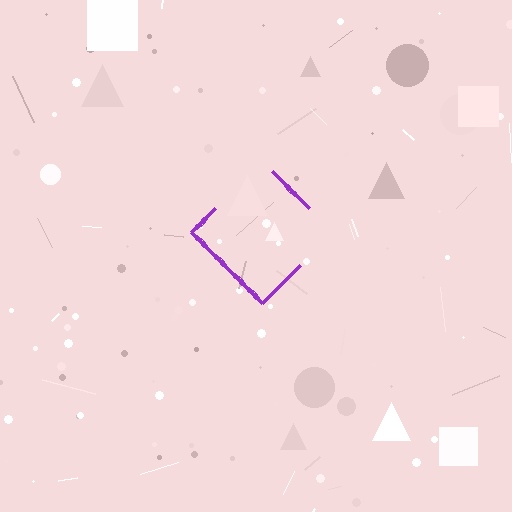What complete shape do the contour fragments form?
The contour fragments form a diamond.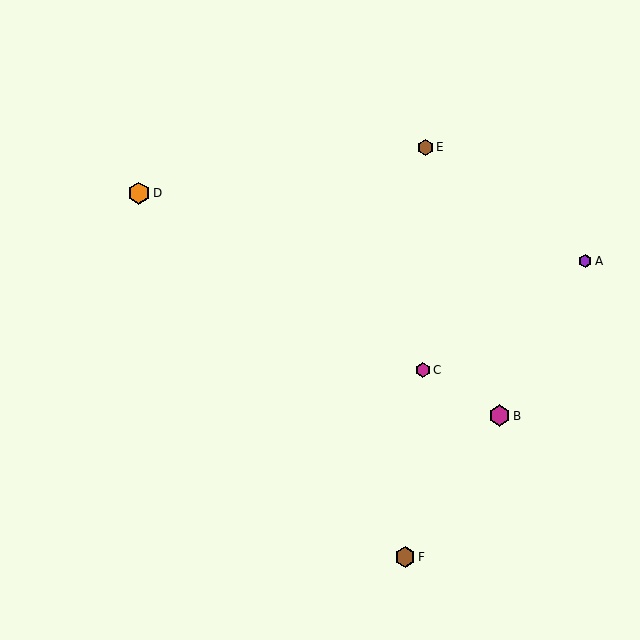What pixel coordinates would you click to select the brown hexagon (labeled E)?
Click at (425, 147) to select the brown hexagon E.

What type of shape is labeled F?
Shape F is a brown hexagon.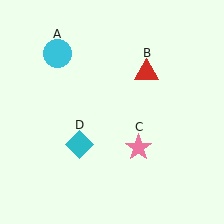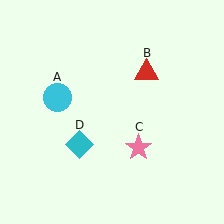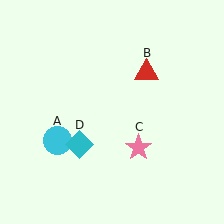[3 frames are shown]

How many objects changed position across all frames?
1 object changed position: cyan circle (object A).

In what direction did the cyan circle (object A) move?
The cyan circle (object A) moved down.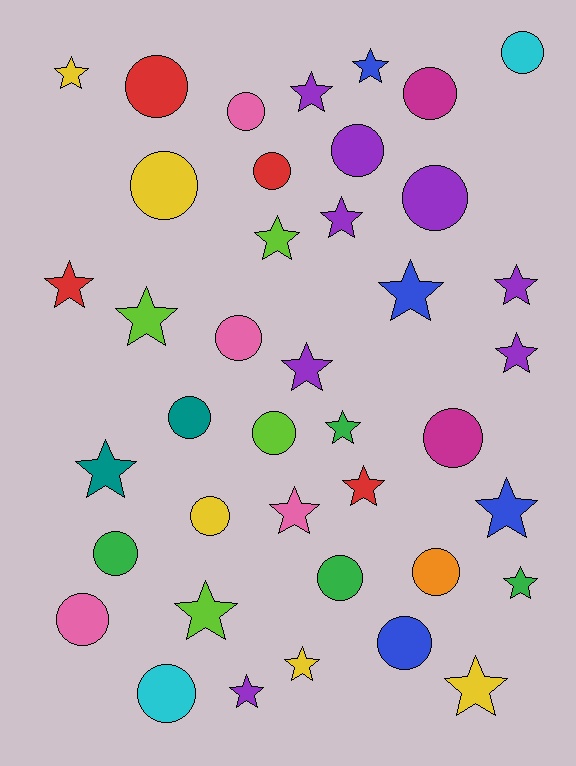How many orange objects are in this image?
There is 1 orange object.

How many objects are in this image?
There are 40 objects.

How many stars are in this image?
There are 21 stars.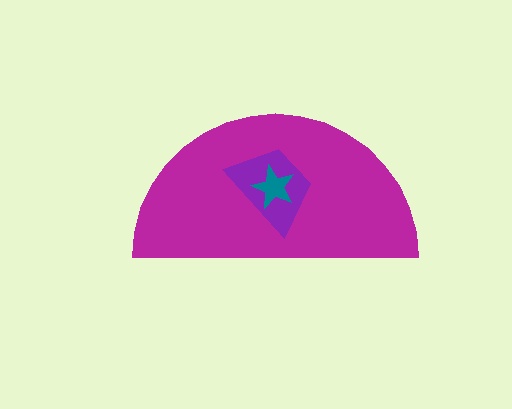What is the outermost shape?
The magenta semicircle.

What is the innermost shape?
The teal star.